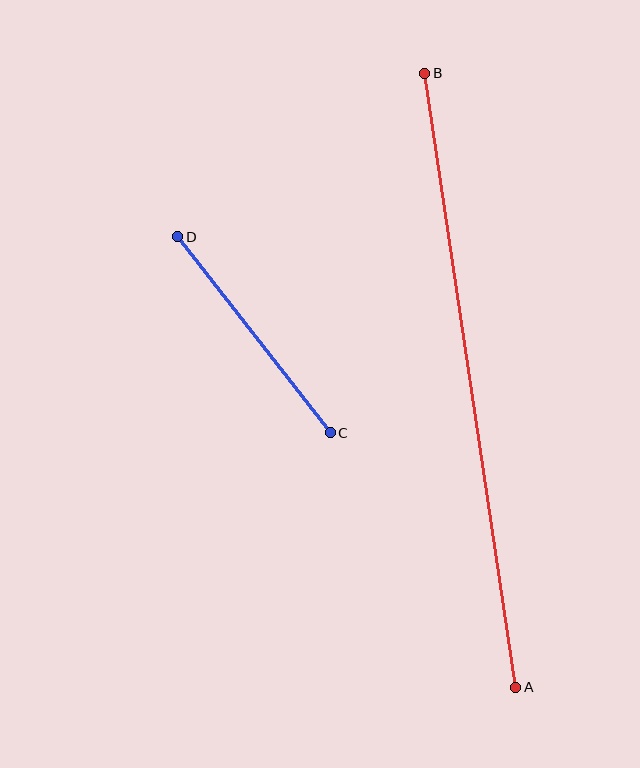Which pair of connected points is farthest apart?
Points A and B are farthest apart.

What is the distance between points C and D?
The distance is approximately 248 pixels.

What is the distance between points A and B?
The distance is approximately 620 pixels.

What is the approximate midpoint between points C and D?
The midpoint is at approximately (254, 335) pixels.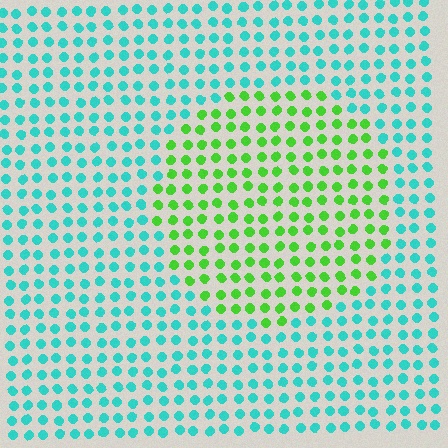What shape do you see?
I see a circle.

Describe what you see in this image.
The image is filled with small cyan elements in a uniform arrangement. A circle-shaped region is visible where the elements are tinted to a slightly different hue, forming a subtle color boundary.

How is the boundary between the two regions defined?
The boundary is defined purely by a slight shift in hue (about 63 degrees). Spacing, size, and orientation are identical on both sides.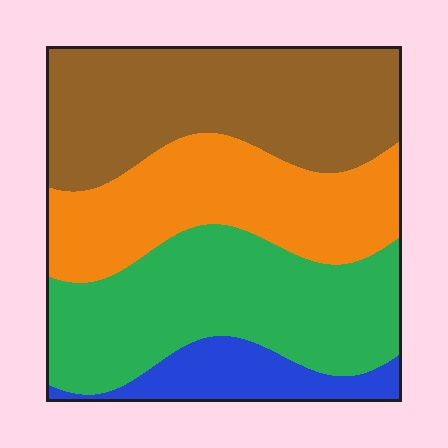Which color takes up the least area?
Blue, at roughly 10%.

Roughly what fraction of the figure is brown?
Brown covers roughly 30% of the figure.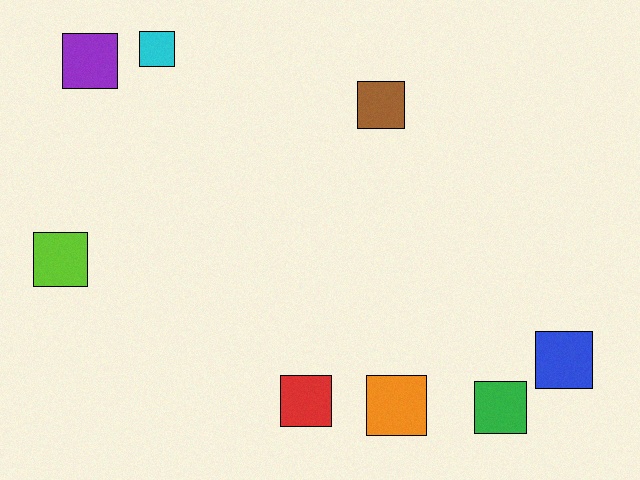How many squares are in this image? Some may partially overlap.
There are 8 squares.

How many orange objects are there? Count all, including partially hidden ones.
There is 1 orange object.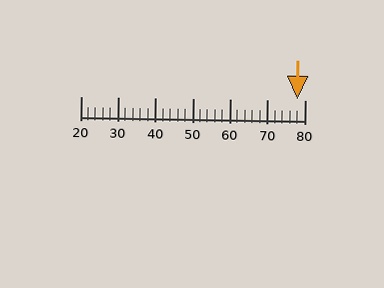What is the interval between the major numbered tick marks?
The major tick marks are spaced 10 units apart.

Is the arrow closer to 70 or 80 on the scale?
The arrow is closer to 80.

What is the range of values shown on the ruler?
The ruler shows values from 20 to 80.